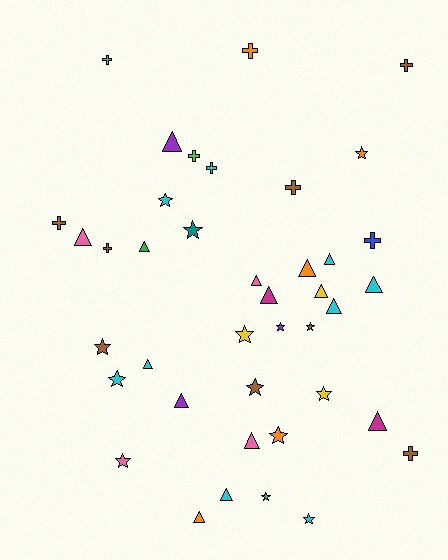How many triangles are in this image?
There are 16 triangles.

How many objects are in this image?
There are 40 objects.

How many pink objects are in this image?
There are 4 pink objects.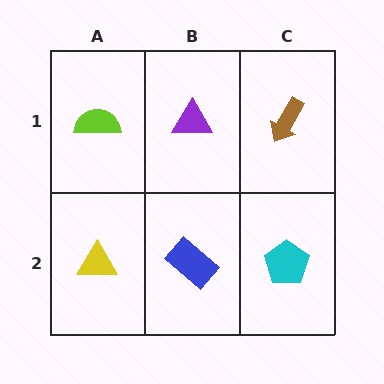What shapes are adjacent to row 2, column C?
A brown arrow (row 1, column C), a blue rectangle (row 2, column B).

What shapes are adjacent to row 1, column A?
A yellow triangle (row 2, column A), a purple triangle (row 1, column B).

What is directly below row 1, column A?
A yellow triangle.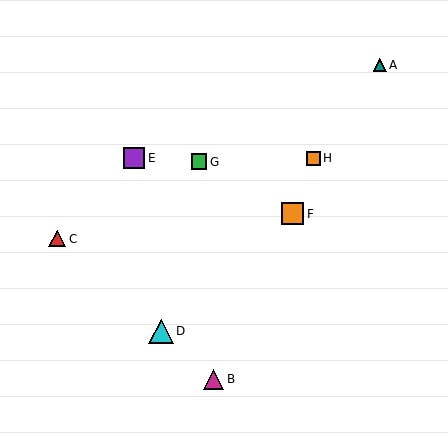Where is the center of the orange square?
The center of the orange square is at (313, 158).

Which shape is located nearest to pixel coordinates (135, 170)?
The purple square (labeled E) at (134, 158) is nearest to that location.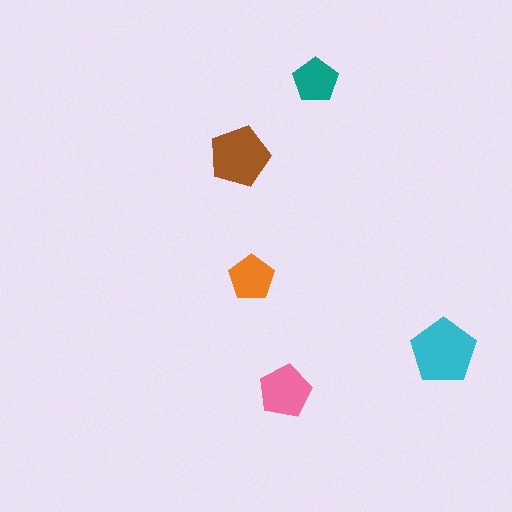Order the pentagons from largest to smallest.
the cyan one, the brown one, the pink one, the orange one, the teal one.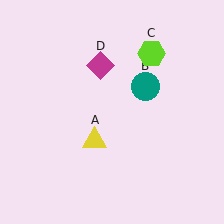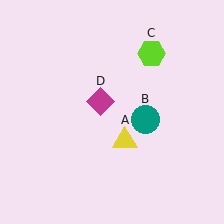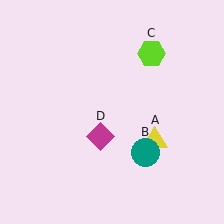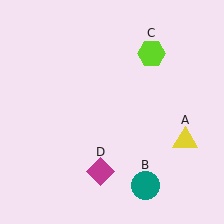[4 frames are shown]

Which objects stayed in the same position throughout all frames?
Lime hexagon (object C) remained stationary.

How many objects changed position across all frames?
3 objects changed position: yellow triangle (object A), teal circle (object B), magenta diamond (object D).